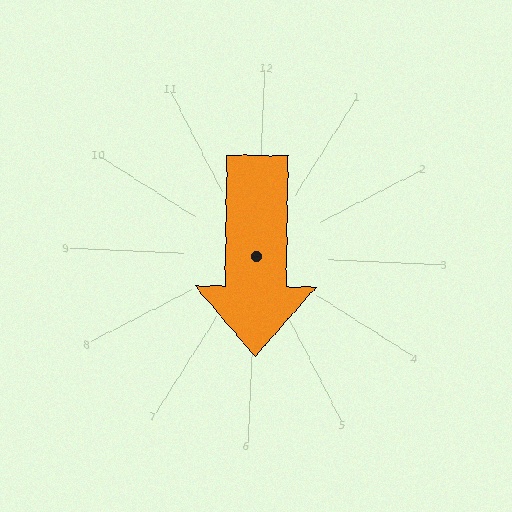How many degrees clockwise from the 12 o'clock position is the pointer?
Approximately 178 degrees.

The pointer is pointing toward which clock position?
Roughly 6 o'clock.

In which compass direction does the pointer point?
South.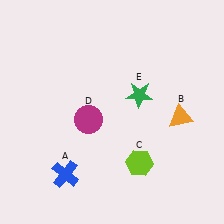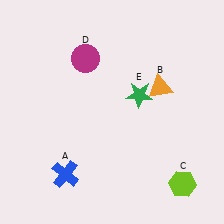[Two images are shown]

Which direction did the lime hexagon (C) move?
The lime hexagon (C) moved right.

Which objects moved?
The objects that moved are: the orange triangle (B), the lime hexagon (C), the magenta circle (D).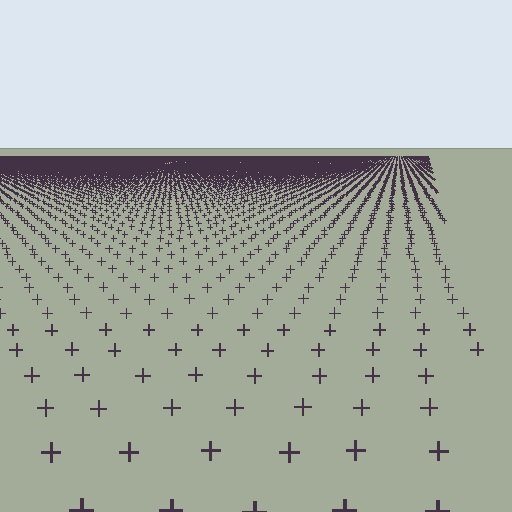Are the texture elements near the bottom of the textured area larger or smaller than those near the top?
Larger. Near the bottom, elements are closer to the viewer and appear at a bigger on-screen size.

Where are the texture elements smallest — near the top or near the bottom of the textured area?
Near the top.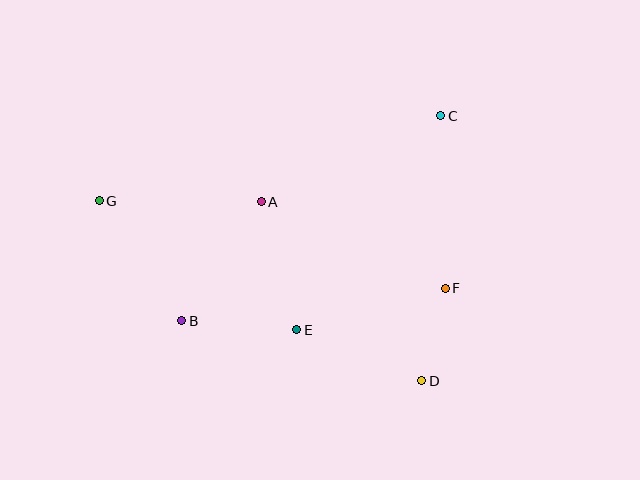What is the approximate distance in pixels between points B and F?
The distance between B and F is approximately 265 pixels.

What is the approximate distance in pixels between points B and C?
The distance between B and C is approximately 330 pixels.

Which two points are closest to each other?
Points D and F are closest to each other.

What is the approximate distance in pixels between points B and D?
The distance between B and D is approximately 247 pixels.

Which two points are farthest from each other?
Points D and G are farthest from each other.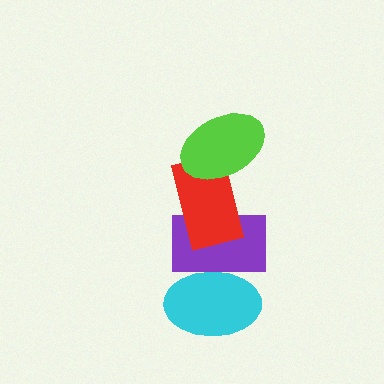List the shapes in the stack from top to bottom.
From top to bottom: the lime ellipse, the red rectangle, the purple rectangle, the cyan ellipse.